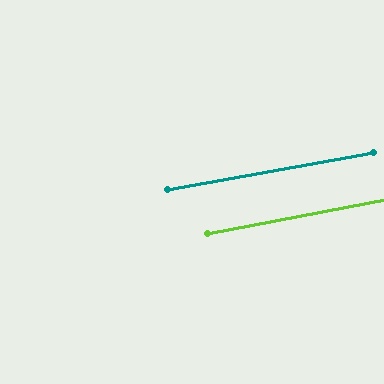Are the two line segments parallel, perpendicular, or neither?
Parallel — their directions differ by only 0.6°.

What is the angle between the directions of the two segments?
Approximately 1 degree.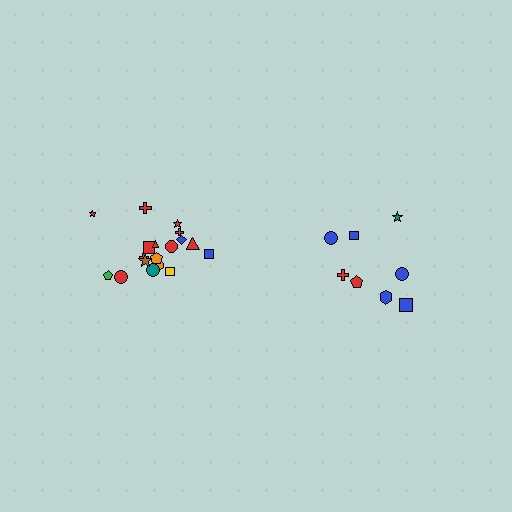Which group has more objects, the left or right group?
The left group.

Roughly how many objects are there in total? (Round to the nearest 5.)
Roughly 25 objects in total.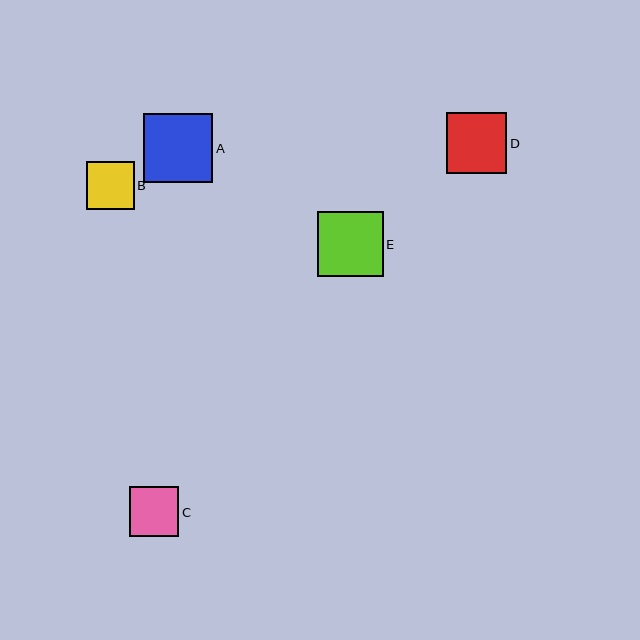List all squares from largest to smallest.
From largest to smallest: A, E, D, C, B.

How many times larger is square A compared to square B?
Square A is approximately 1.5 times the size of square B.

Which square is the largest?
Square A is the largest with a size of approximately 69 pixels.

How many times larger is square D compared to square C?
Square D is approximately 1.2 times the size of square C.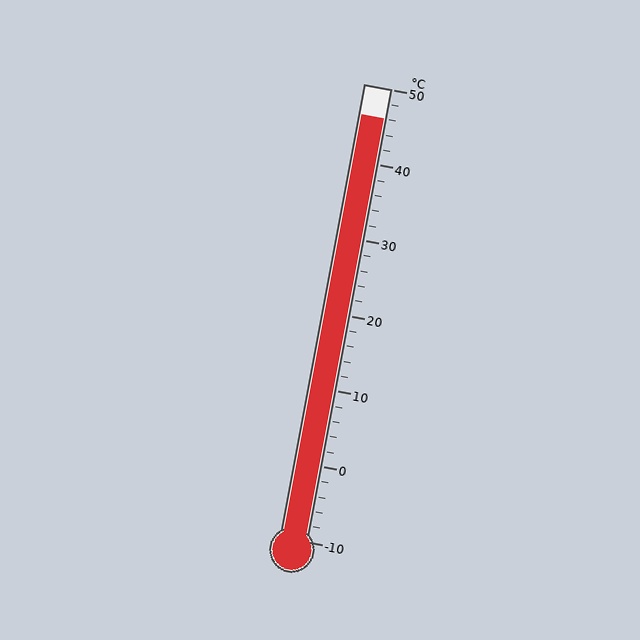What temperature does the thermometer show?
The thermometer shows approximately 46°C.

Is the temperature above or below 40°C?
The temperature is above 40°C.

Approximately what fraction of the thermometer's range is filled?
The thermometer is filled to approximately 95% of its range.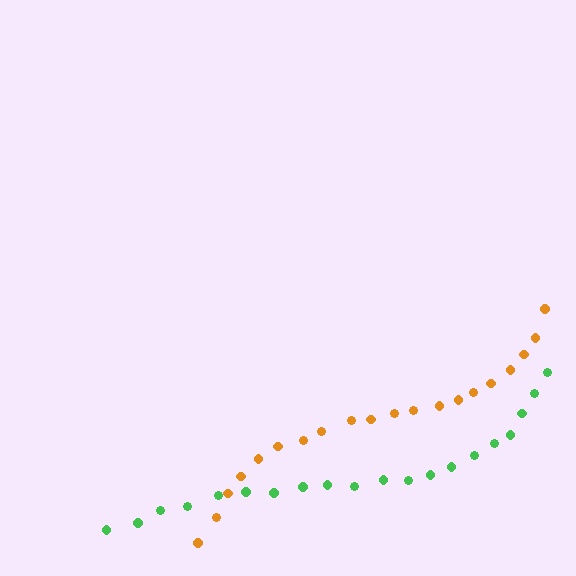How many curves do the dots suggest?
There are 2 distinct paths.